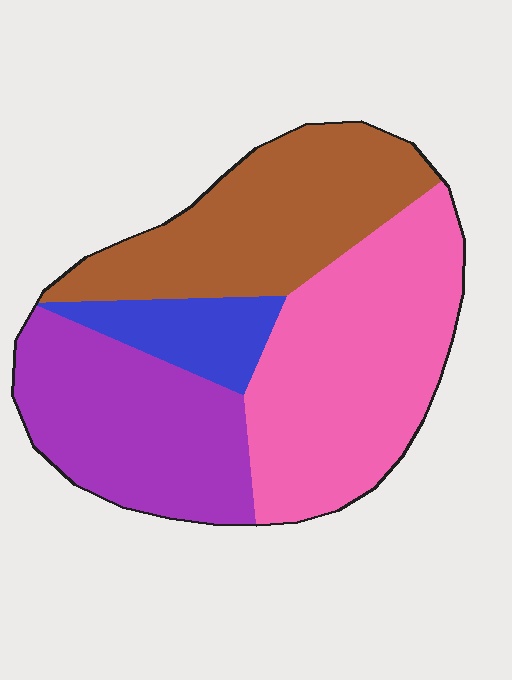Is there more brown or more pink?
Pink.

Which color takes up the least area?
Blue, at roughly 10%.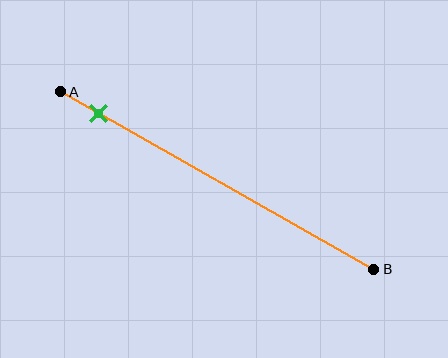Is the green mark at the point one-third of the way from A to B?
No, the mark is at about 10% from A, not at the 33% one-third point.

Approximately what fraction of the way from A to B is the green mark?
The green mark is approximately 10% of the way from A to B.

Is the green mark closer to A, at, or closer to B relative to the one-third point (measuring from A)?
The green mark is closer to point A than the one-third point of segment AB.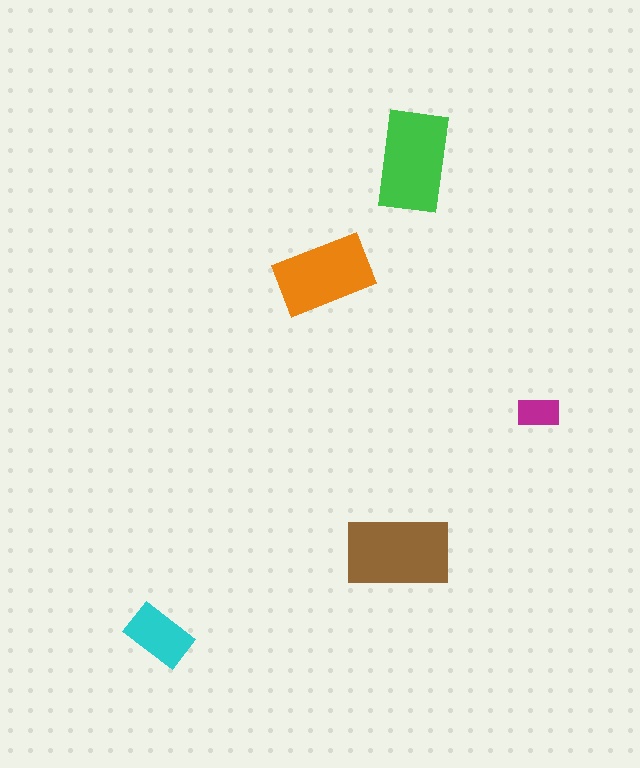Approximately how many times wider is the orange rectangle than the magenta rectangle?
About 2.5 times wider.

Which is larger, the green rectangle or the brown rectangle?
The brown one.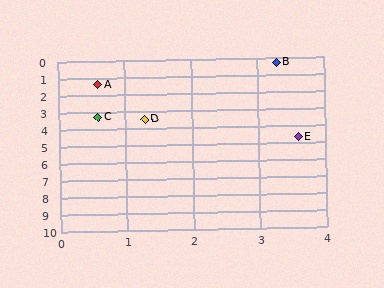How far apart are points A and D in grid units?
Points A and D are about 2.2 grid units apart.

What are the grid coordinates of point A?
Point A is at approximately (0.6, 1.4).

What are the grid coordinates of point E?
Point E is at approximately (3.6, 4.7).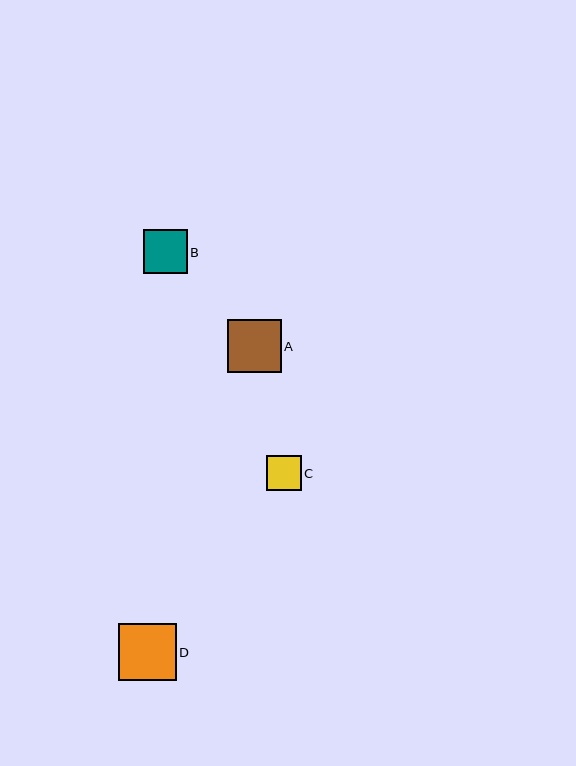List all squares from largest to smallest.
From largest to smallest: D, A, B, C.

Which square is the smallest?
Square C is the smallest with a size of approximately 35 pixels.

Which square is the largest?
Square D is the largest with a size of approximately 57 pixels.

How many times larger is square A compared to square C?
Square A is approximately 1.5 times the size of square C.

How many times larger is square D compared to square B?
Square D is approximately 1.3 times the size of square B.